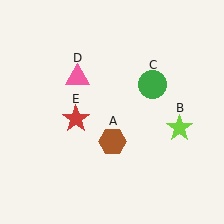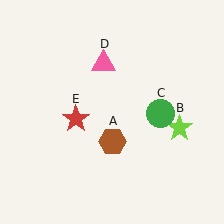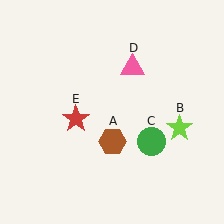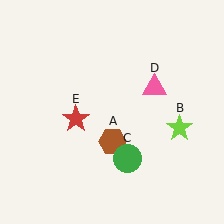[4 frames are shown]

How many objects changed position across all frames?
2 objects changed position: green circle (object C), pink triangle (object D).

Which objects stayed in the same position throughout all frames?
Brown hexagon (object A) and lime star (object B) and red star (object E) remained stationary.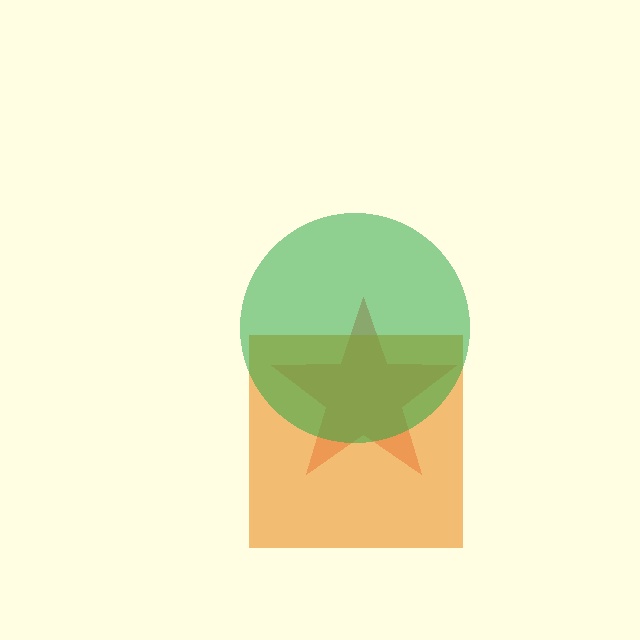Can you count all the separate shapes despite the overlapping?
Yes, there are 3 separate shapes.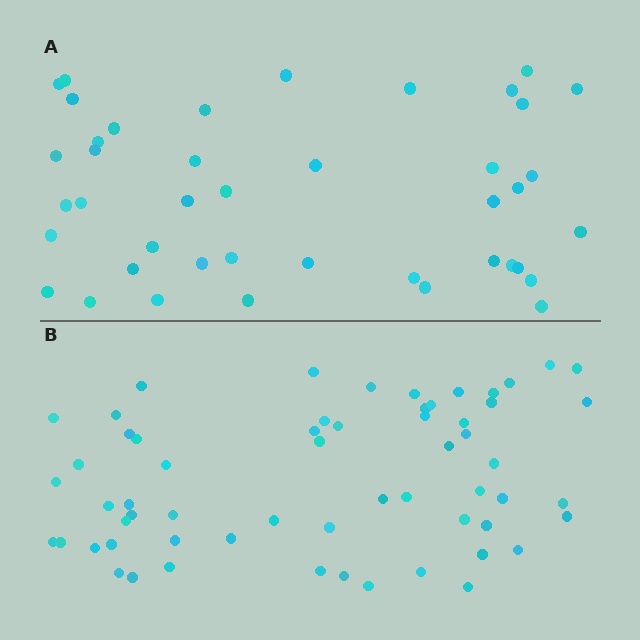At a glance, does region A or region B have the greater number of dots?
Region B (the bottom region) has more dots.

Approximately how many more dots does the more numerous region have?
Region B has approximately 20 more dots than region A.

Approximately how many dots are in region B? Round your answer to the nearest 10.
About 60 dots.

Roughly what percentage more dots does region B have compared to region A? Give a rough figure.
About 45% more.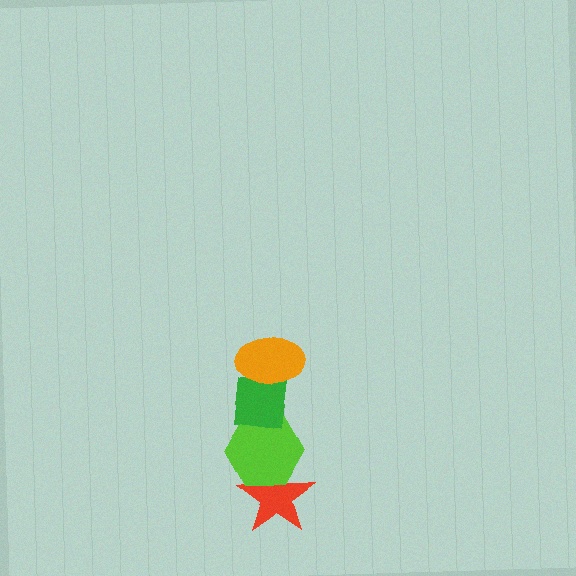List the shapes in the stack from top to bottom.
From top to bottom: the orange ellipse, the green square, the lime hexagon, the red star.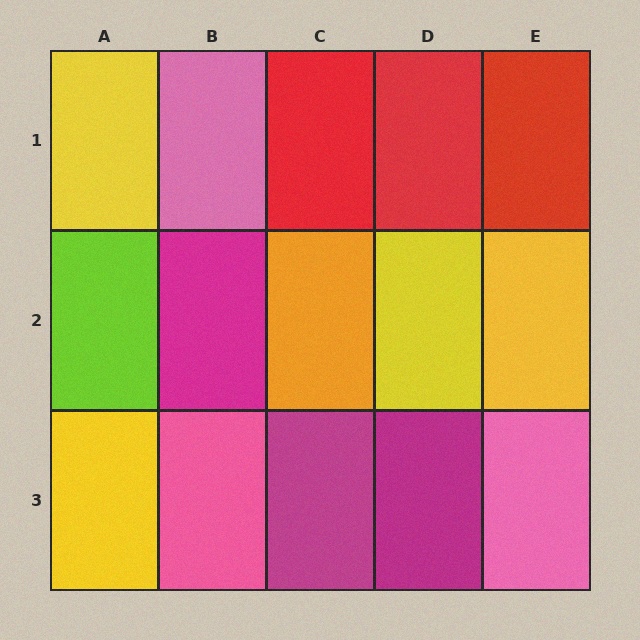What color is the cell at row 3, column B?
Pink.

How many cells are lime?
1 cell is lime.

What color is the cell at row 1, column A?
Yellow.